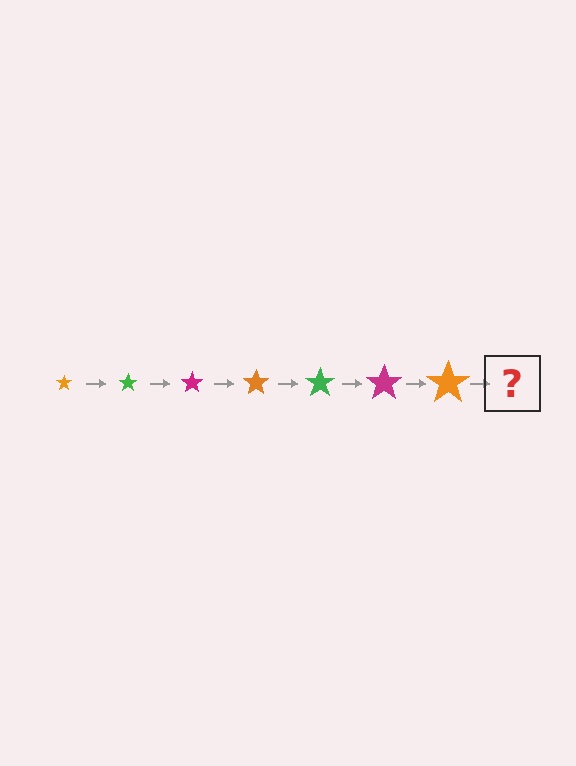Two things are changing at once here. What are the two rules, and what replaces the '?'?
The two rules are that the star grows larger each step and the color cycles through orange, green, and magenta. The '?' should be a green star, larger than the previous one.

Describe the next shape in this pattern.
It should be a green star, larger than the previous one.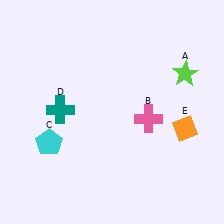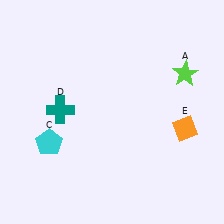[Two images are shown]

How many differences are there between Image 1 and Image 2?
There is 1 difference between the two images.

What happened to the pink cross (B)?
The pink cross (B) was removed in Image 2. It was in the bottom-right area of Image 1.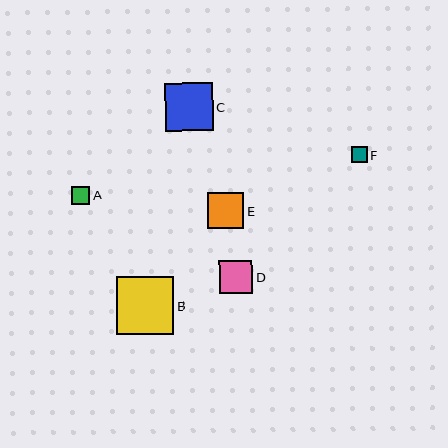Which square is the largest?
Square B is the largest with a size of approximately 58 pixels.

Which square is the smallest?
Square F is the smallest with a size of approximately 16 pixels.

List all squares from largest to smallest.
From largest to smallest: B, C, E, D, A, F.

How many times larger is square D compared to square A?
Square D is approximately 1.8 times the size of square A.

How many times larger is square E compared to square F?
Square E is approximately 2.3 times the size of square F.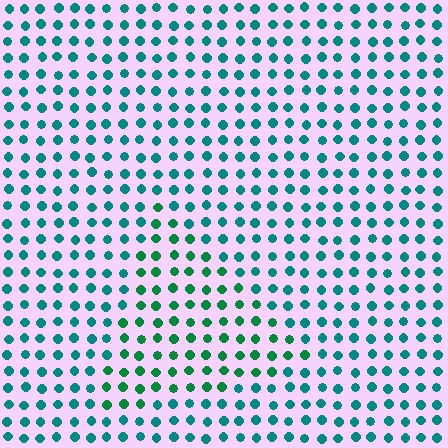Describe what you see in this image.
The image is filled with small teal elements in a uniform arrangement. A triangle-shaped region is visible where the elements are tinted to a slightly different hue, forming a subtle color boundary.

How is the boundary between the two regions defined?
The boundary is defined purely by a slight shift in hue (about 32 degrees). Spacing, size, and orientation are identical on both sides.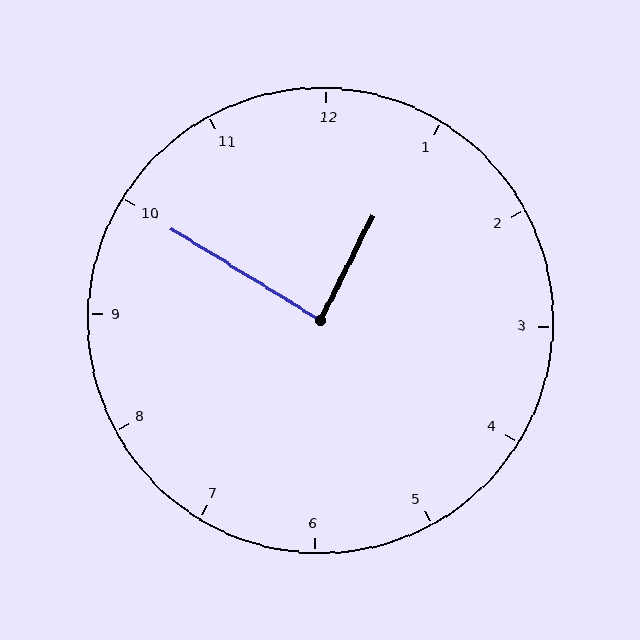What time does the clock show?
12:50.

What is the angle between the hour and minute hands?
Approximately 85 degrees.